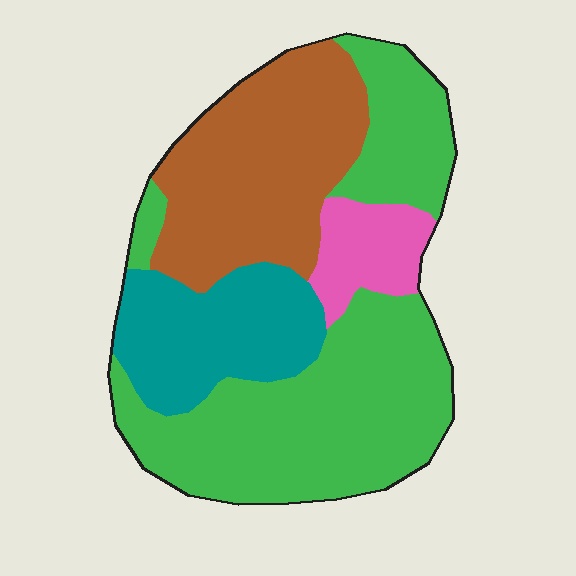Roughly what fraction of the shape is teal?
Teal covers roughly 20% of the shape.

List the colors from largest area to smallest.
From largest to smallest: green, brown, teal, pink.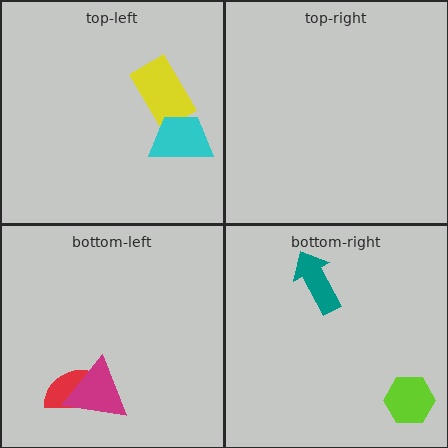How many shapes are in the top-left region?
2.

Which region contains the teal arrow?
The bottom-right region.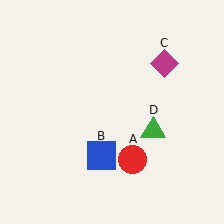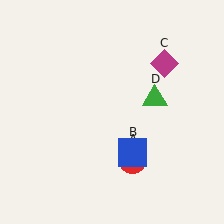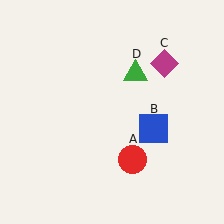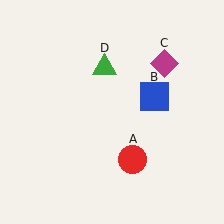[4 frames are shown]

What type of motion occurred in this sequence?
The blue square (object B), green triangle (object D) rotated counterclockwise around the center of the scene.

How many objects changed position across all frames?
2 objects changed position: blue square (object B), green triangle (object D).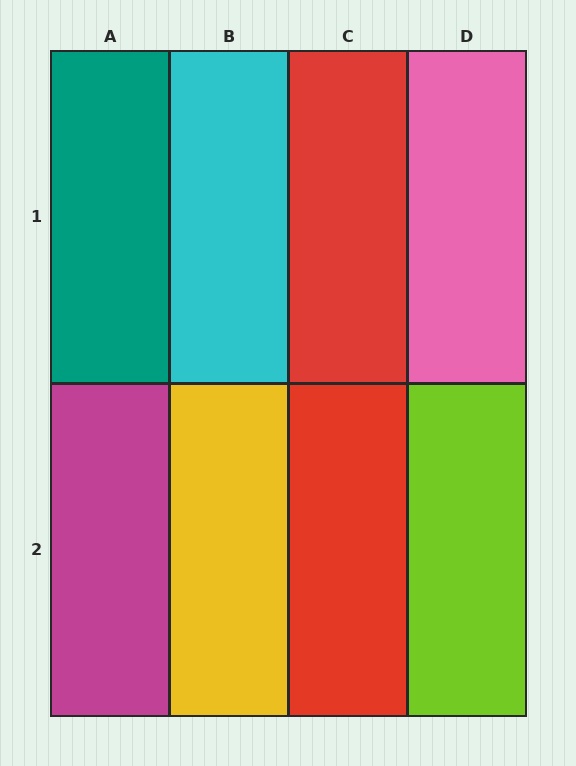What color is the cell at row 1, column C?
Red.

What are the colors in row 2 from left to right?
Magenta, yellow, red, lime.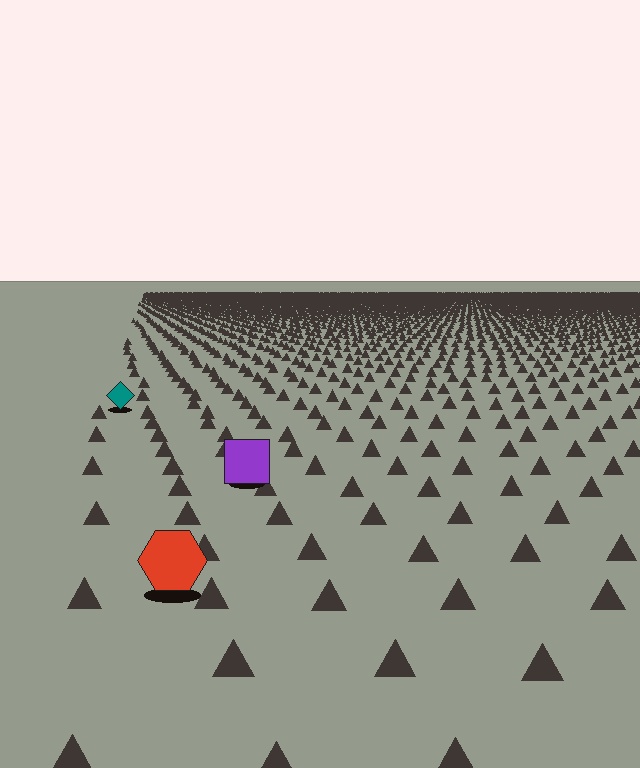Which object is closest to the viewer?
The red hexagon is closest. The texture marks near it are larger and more spread out.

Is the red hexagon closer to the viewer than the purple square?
Yes. The red hexagon is closer — you can tell from the texture gradient: the ground texture is coarser near it.